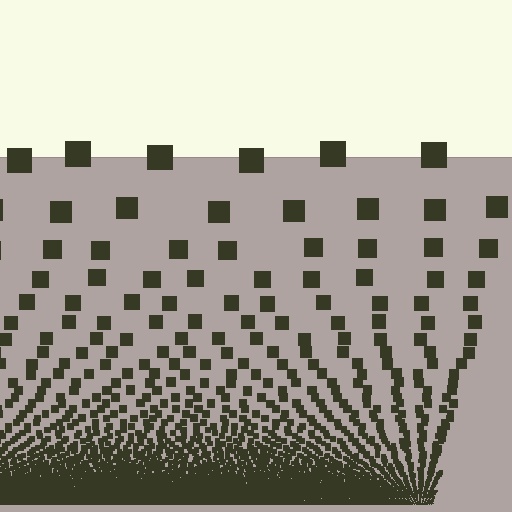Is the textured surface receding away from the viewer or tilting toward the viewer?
The surface appears to tilt toward the viewer. Texture elements get larger and sparser toward the top.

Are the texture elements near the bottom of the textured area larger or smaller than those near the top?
Smaller. The gradient is inverted — elements near the bottom are smaller and denser.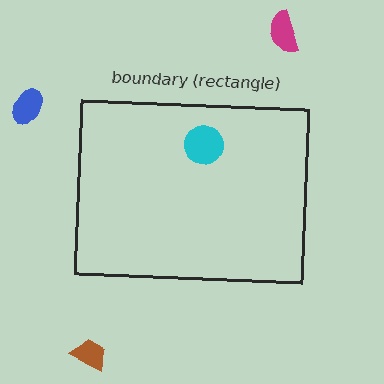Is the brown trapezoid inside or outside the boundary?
Outside.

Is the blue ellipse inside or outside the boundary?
Outside.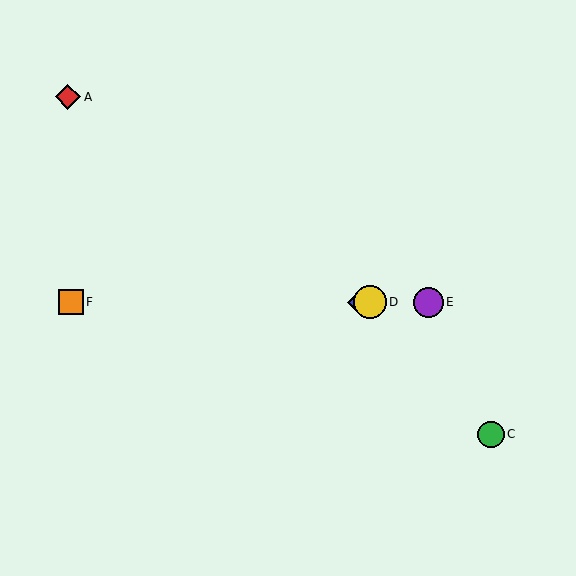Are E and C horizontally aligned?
No, E is at y≈302 and C is at y≈434.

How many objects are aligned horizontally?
4 objects (B, D, E, F) are aligned horizontally.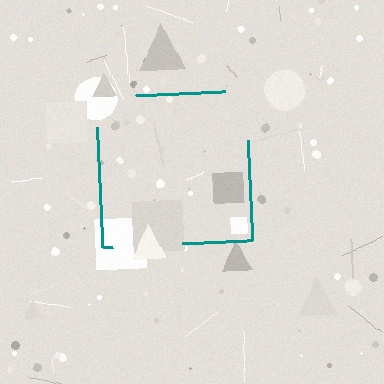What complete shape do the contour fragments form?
The contour fragments form a square.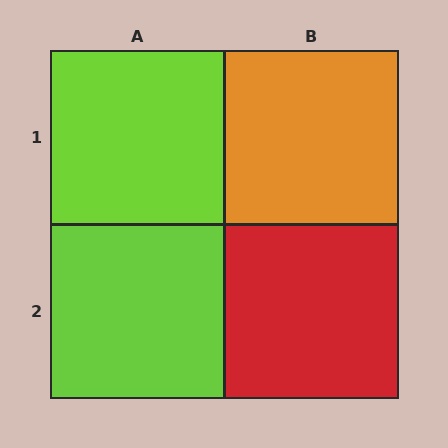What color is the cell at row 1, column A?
Lime.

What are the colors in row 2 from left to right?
Lime, red.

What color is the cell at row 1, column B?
Orange.